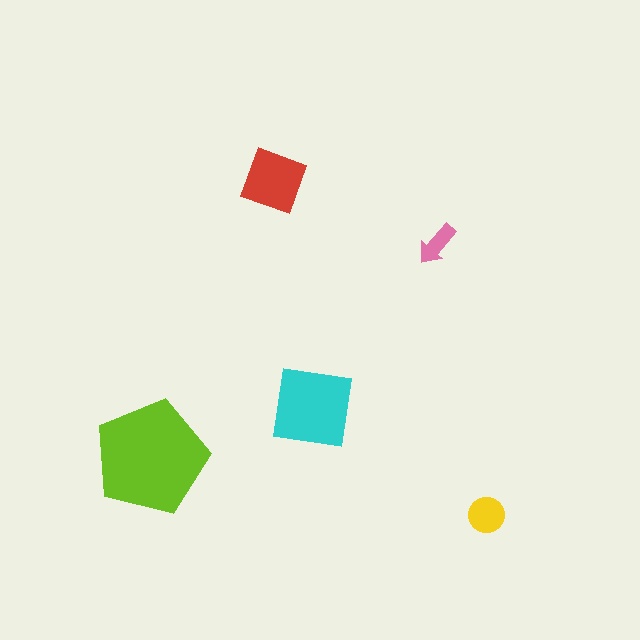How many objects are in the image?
There are 5 objects in the image.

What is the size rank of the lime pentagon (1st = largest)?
1st.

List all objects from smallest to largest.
The pink arrow, the yellow circle, the red diamond, the cyan square, the lime pentagon.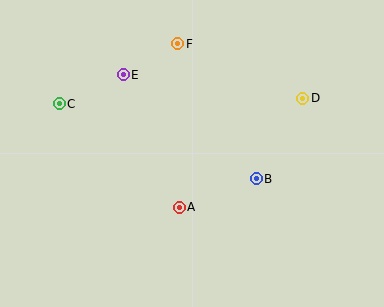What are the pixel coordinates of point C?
Point C is at (59, 104).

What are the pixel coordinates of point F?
Point F is at (178, 44).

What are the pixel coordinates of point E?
Point E is at (123, 75).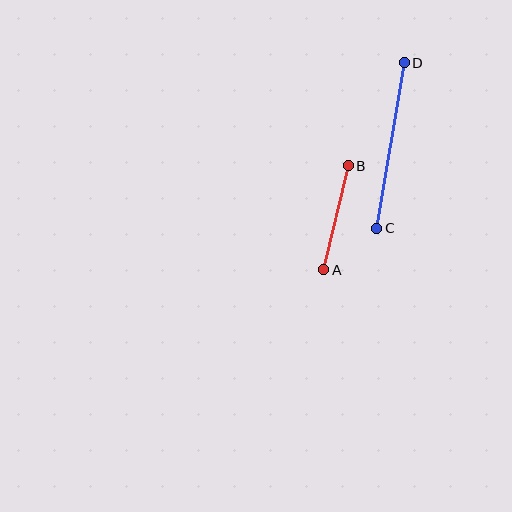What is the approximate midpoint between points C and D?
The midpoint is at approximately (390, 145) pixels.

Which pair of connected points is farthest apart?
Points C and D are farthest apart.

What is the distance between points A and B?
The distance is approximately 107 pixels.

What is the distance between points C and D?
The distance is approximately 168 pixels.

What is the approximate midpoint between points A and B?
The midpoint is at approximately (336, 218) pixels.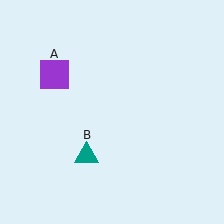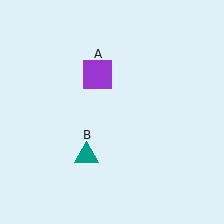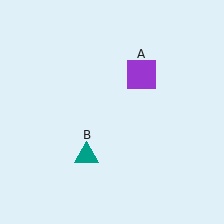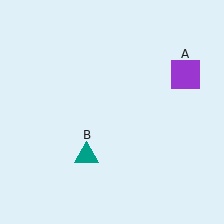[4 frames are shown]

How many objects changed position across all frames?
1 object changed position: purple square (object A).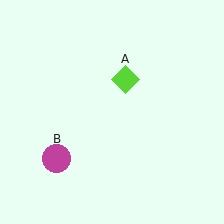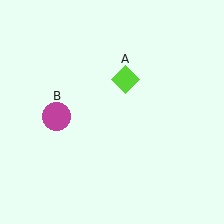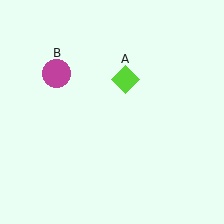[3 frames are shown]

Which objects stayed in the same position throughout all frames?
Lime diamond (object A) remained stationary.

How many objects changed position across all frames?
1 object changed position: magenta circle (object B).